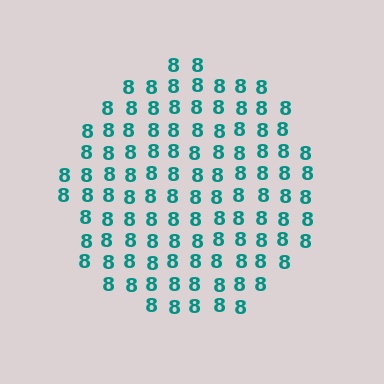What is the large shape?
The large shape is a circle.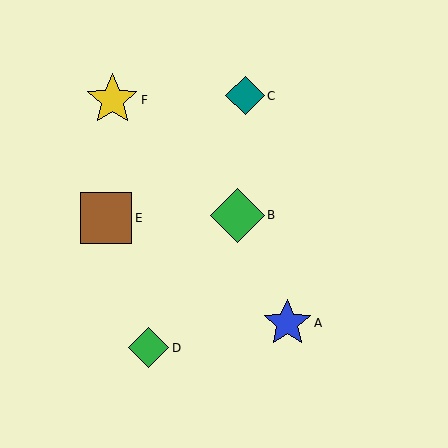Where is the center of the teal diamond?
The center of the teal diamond is at (245, 96).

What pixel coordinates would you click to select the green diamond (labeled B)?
Click at (237, 215) to select the green diamond B.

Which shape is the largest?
The green diamond (labeled B) is the largest.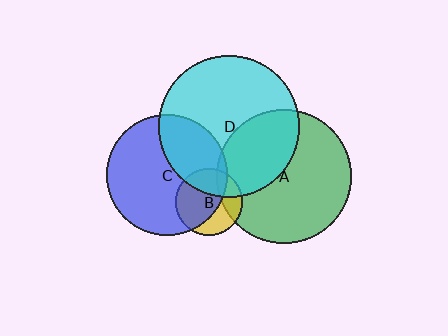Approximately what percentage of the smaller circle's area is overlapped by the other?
Approximately 5%.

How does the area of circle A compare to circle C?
Approximately 1.2 times.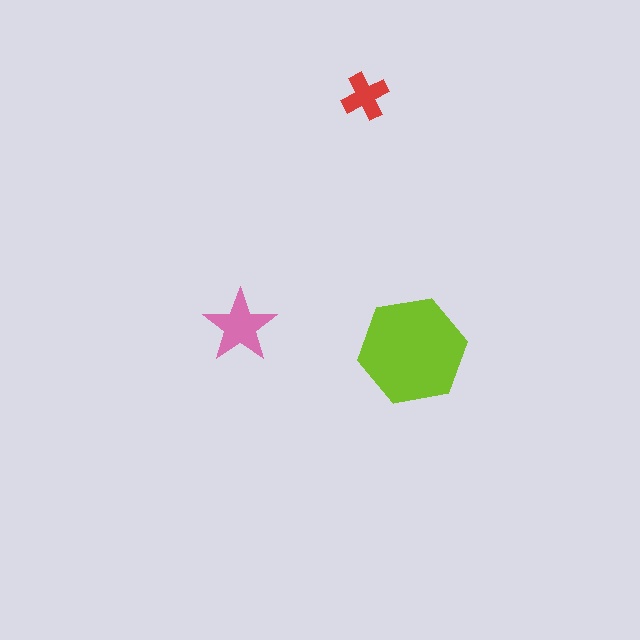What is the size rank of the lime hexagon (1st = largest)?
1st.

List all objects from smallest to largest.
The red cross, the pink star, the lime hexagon.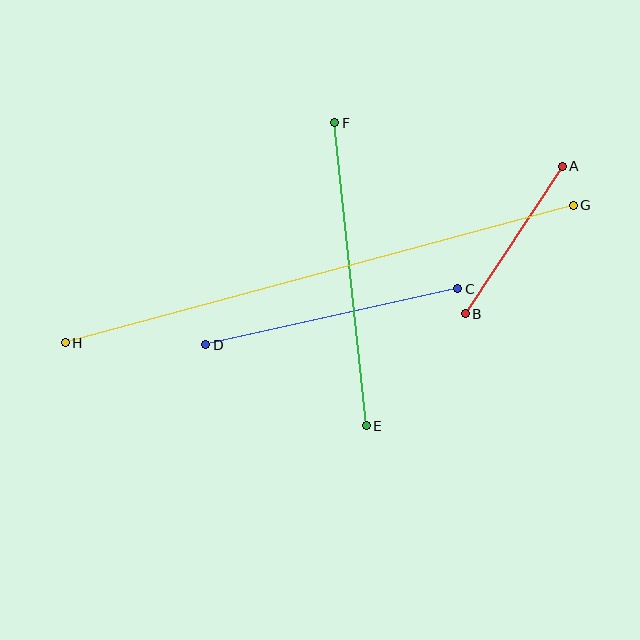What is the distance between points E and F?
The distance is approximately 305 pixels.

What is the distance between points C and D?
The distance is approximately 258 pixels.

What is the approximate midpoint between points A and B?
The midpoint is at approximately (514, 240) pixels.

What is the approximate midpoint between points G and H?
The midpoint is at approximately (319, 274) pixels.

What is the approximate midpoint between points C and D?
The midpoint is at approximately (332, 317) pixels.